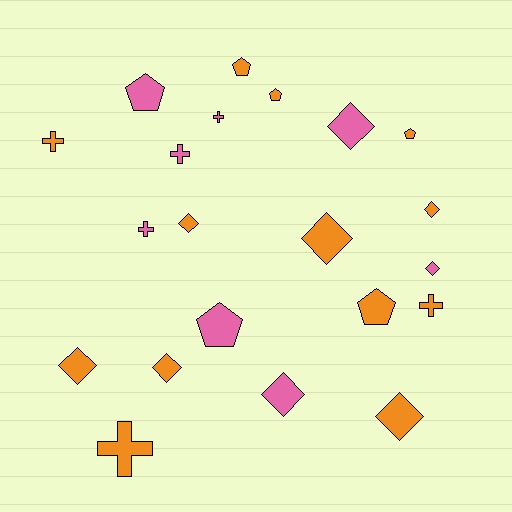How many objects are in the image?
There are 21 objects.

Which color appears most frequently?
Orange, with 13 objects.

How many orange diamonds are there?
There are 6 orange diamonds.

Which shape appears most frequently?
Diamond, with 9 objects.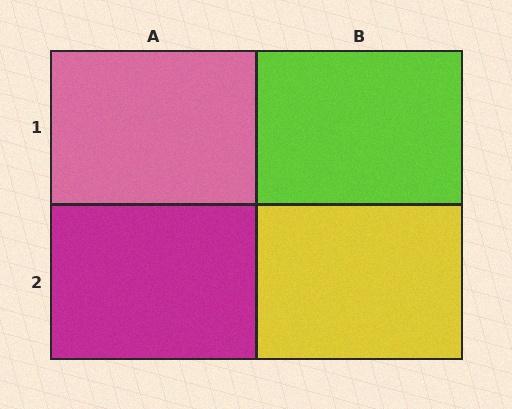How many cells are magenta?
1 cell is magenta.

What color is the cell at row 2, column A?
Magenta.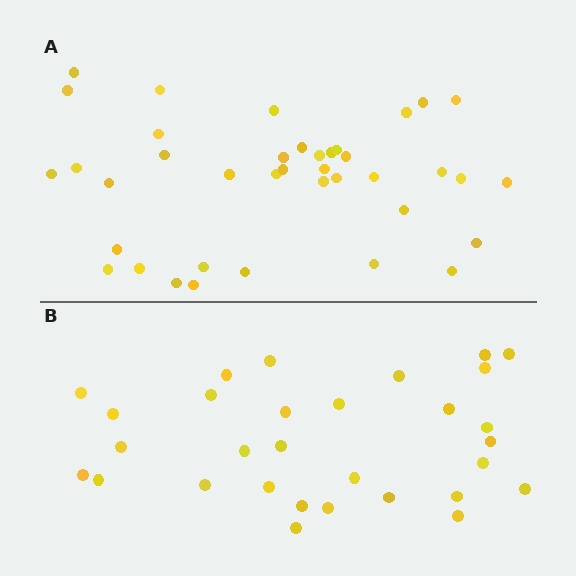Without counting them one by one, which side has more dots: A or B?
Region A (the top region) has more dots.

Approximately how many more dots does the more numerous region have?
Region A has roughly 8 or so more dots than region B.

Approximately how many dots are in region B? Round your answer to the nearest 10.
About 30 dots.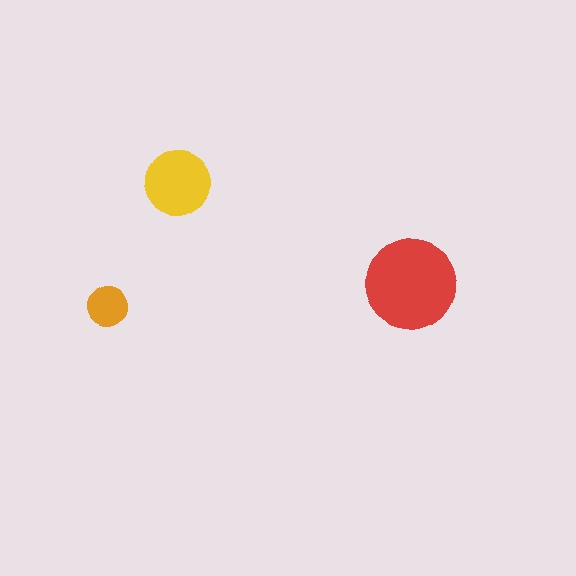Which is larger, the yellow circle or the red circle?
The red one.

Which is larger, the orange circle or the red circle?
The red one.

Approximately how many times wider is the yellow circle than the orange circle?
About 1.5 times wider.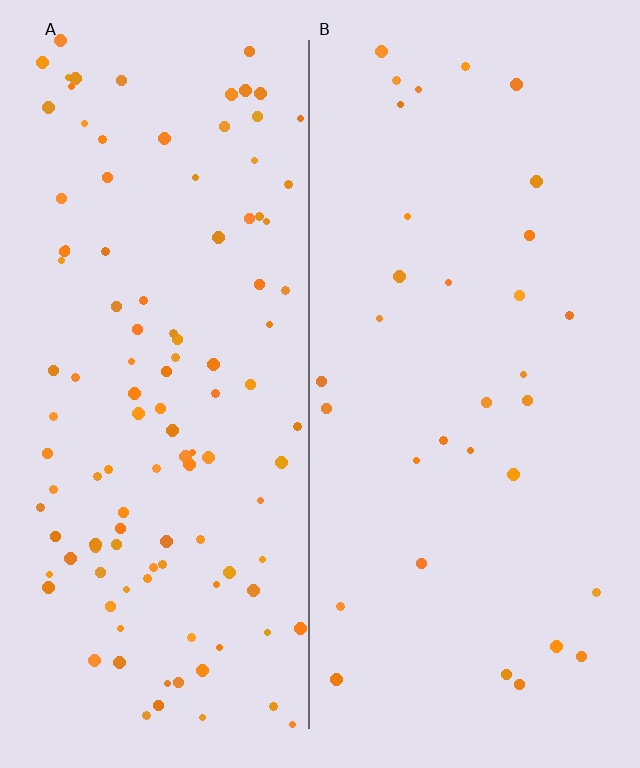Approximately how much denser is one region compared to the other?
Approximately 3.5× — region A over region B.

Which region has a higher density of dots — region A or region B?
A (the left).